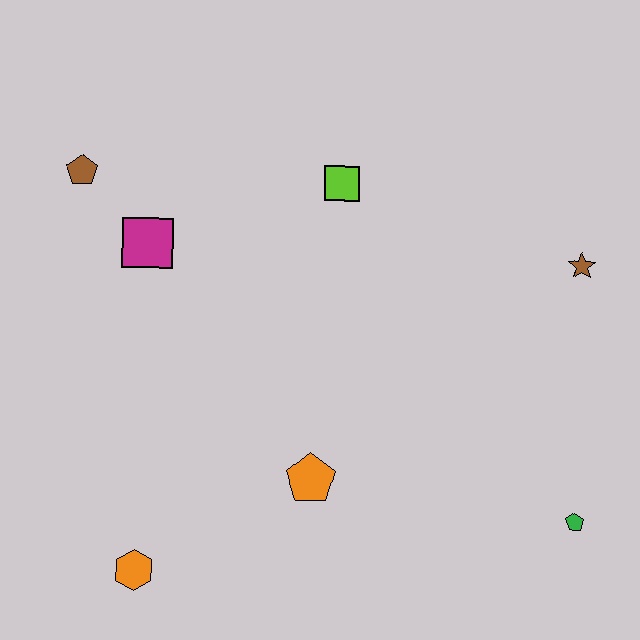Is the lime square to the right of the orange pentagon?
Yes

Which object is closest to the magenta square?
The brown pentagon is closest to the magenta square.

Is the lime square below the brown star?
No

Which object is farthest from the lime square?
The orange hexagon is farthest from the lime square.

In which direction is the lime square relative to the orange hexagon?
The lime square is above the orange hexagon.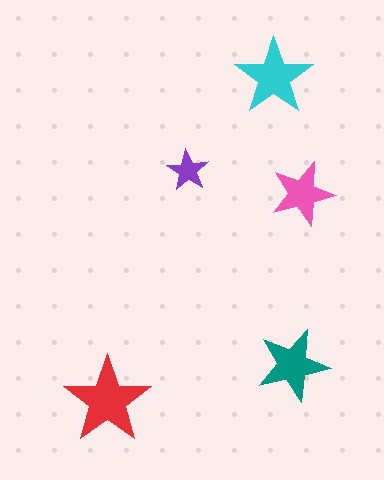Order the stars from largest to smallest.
the red one, the cyan one, the teal one, the pink one, the purple one.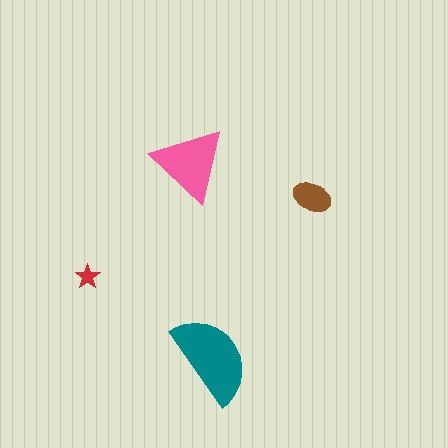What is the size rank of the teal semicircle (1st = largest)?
1st.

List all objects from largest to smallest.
The teal semicircle, the pink triangle, the brown ellipse, the red star.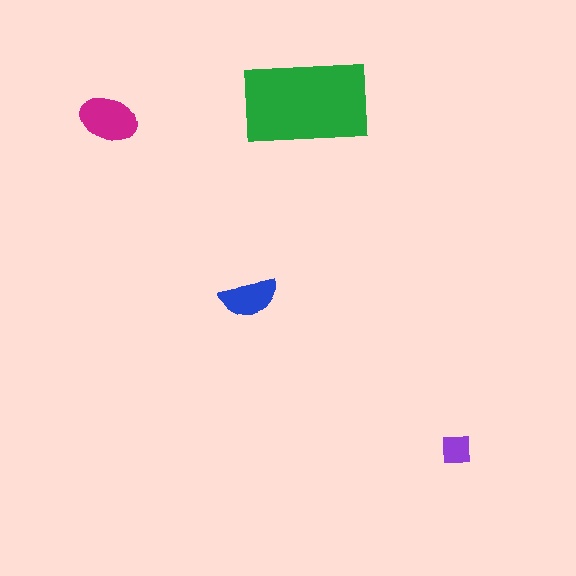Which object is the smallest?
The purple square.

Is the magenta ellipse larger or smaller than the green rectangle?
Smaller.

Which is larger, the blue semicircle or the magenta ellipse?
The magenta ellipse.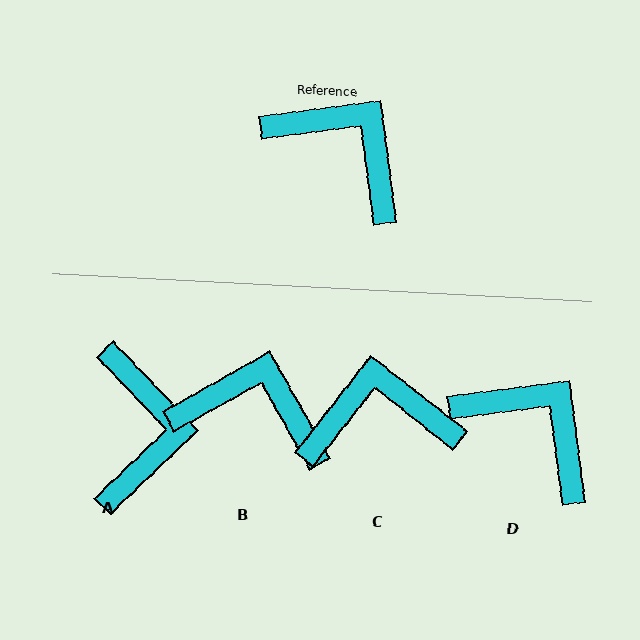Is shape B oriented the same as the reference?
No, it is off by about 22 degrees.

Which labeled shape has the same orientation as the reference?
D.